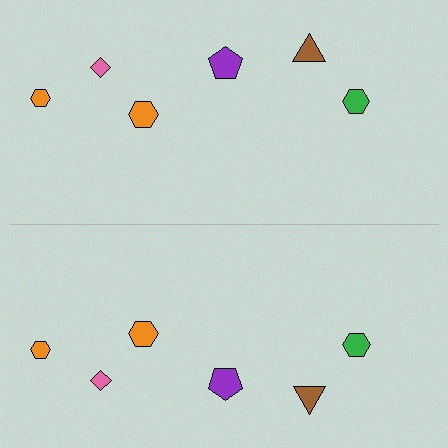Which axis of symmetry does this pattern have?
The pattern has a horizontal axis of symmetry running through the center of the image.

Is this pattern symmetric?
Yes, this pattern has bilateral (reflection) symmetry.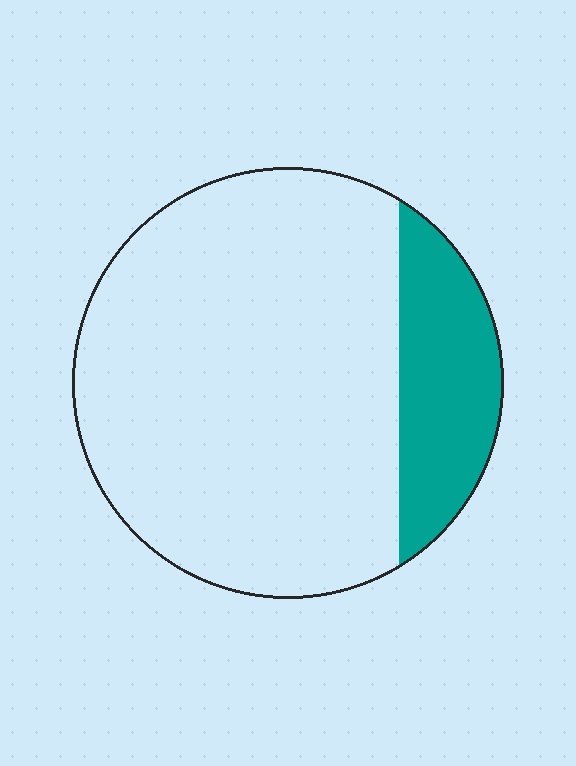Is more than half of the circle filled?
No.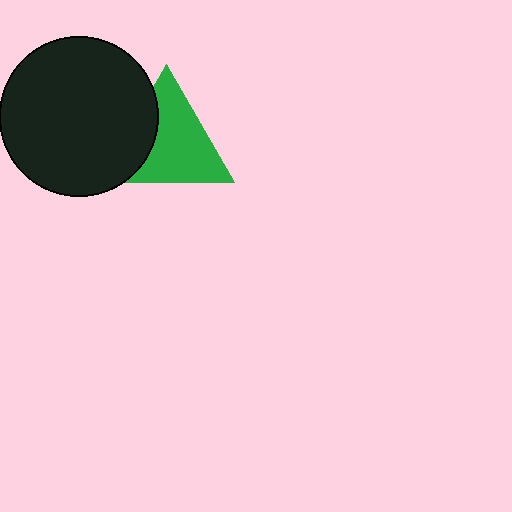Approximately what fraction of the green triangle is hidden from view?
Roughly 30% of the green triangle is hidden behind the black circle.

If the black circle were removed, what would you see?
You would see the complete green triangle.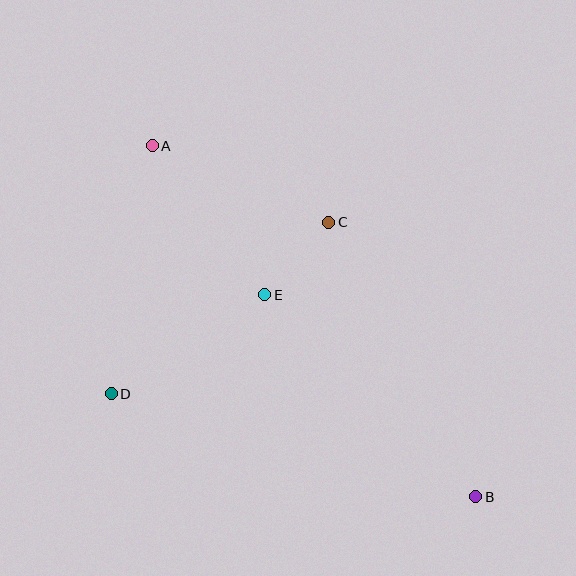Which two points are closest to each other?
Points C and E are closest to each other.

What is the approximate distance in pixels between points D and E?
The distance between D and E is approximately 183 pixels.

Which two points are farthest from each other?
Points A and B are farthest from each other.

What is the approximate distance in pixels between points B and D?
The distance between B and D is approximately 379 pixels.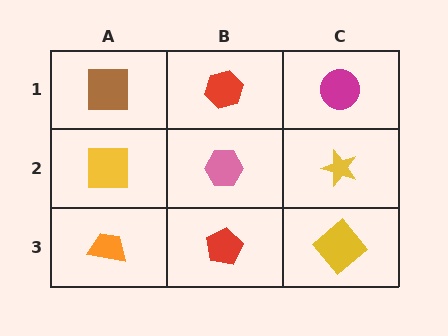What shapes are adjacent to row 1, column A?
A yellow square (row 2, column A), a red hexagon (row 1, column B).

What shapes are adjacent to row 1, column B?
A pink hexagon (row 2, column B), a brown square (row 1, column A), a magenta circle (row 1, column C).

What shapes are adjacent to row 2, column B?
A red hexagon (row 1, column B), a red pentagon (row 3, column B), a yellow square (row 2, column A), a yellow star (row 2, column C).